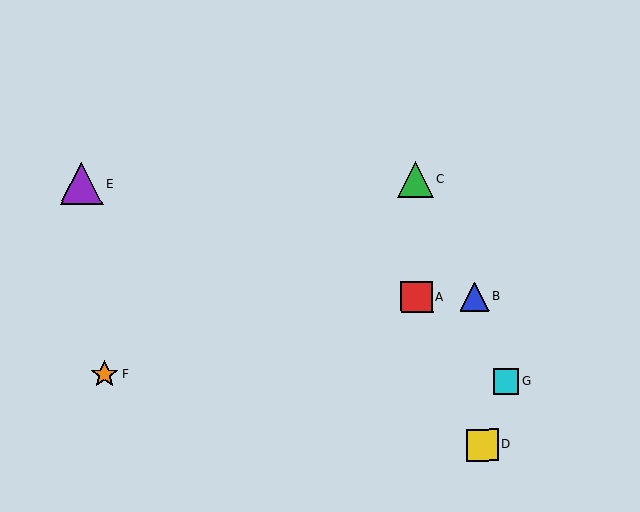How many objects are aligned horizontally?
2 objects (A, B) are aligned horizontally.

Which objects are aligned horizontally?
Objects A, B are aligned horizontally.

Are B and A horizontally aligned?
Yes, both are at y≈296.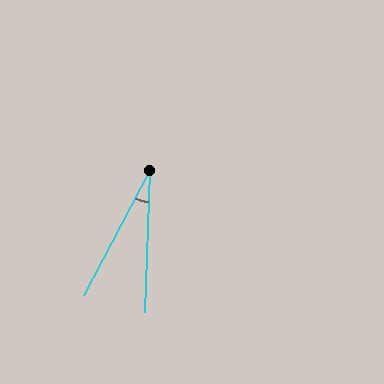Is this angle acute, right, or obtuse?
It is acute.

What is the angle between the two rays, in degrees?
Approximately 26 degrees.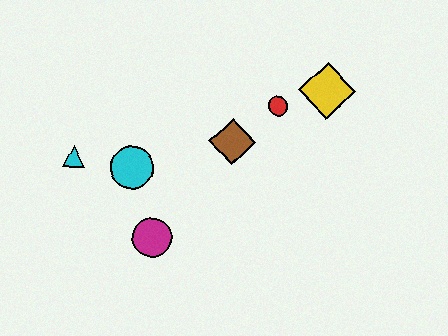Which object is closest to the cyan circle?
The cyan triangle is closest to the cyan circle.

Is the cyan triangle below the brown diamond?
Yes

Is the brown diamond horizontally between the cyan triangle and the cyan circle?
No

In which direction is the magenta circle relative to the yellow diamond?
The magenta circle is to the left of the yellow diamond.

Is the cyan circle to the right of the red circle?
No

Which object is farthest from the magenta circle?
The yellow diamond is farthest from the magenta circle.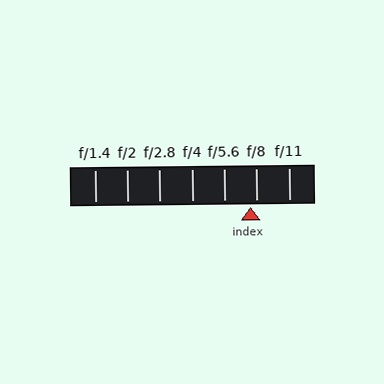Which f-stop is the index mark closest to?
The index mark is closest to f/8.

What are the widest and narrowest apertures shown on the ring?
The widest aperture shown is f/1.4 and the narrowest is f/11.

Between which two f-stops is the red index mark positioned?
The index mark is between f/5.6 and f/8.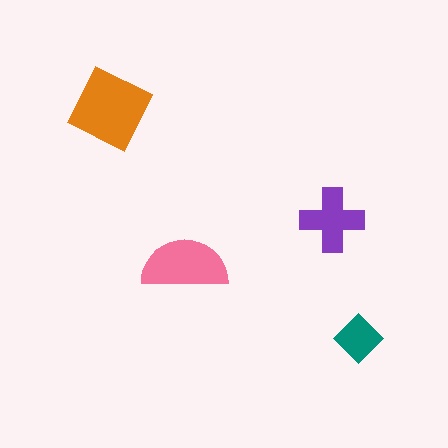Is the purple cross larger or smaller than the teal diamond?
Larger.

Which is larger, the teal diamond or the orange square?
The orange square.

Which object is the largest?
The orange square.